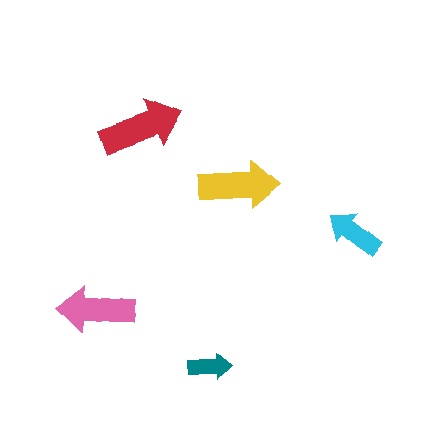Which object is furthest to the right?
The cyan arrow is rightmost.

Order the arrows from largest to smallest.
the red one, the yellow one, the pink one, the cyan one, the teal one.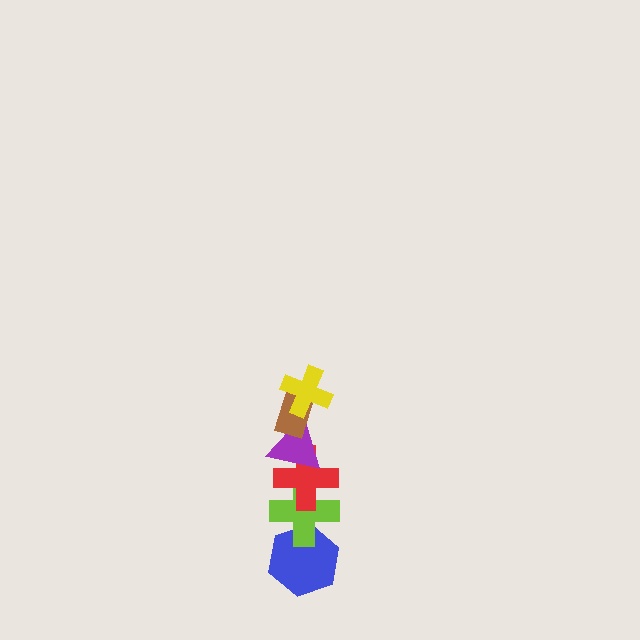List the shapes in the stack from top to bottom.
From top to bottom: the yellow cross, the brown rectangle, the purple triangle, the red cross, the lime cross, the blue hexagon.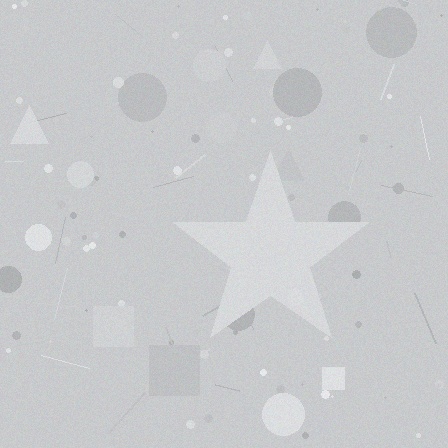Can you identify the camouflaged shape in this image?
The camouflaged shape is a star.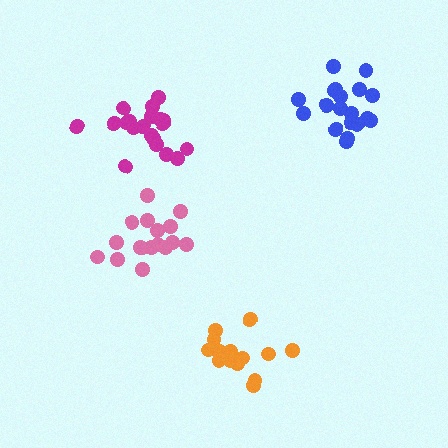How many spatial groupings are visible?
There are 4 spatial groupings.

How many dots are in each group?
Group 1: 19 dots, Group 2: 15 dots, Group 3: 20 dots, Group 4: 17 dots (71 total).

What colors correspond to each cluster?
The clusters are colored: blue, orange, magenta, pink.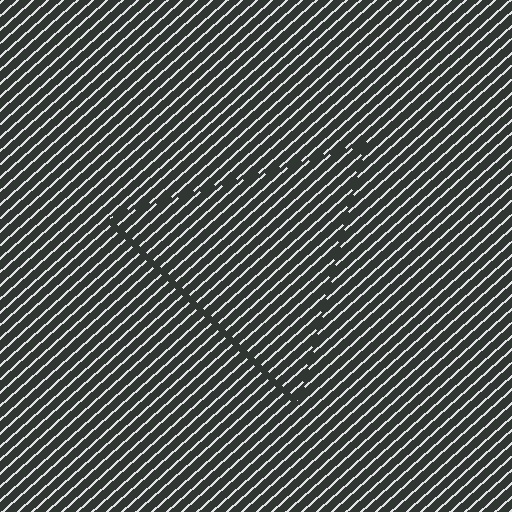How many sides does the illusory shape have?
3 sides — the line-ends trace a triangle.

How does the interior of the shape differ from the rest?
The interior of the shape contains the same grating, shifted by half a period — the contour is defined by the phase discontinuity where line-ends from the inner and outer gratings abut.